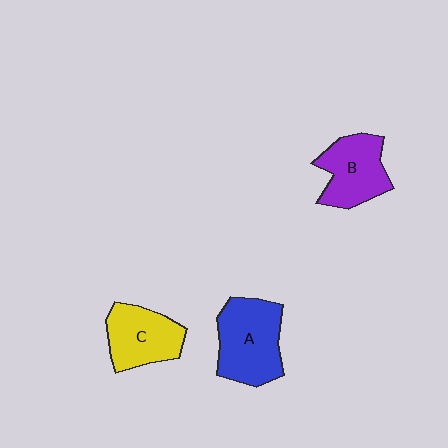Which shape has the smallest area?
Shape C (yellow).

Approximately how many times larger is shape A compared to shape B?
Approximately 1.2 times.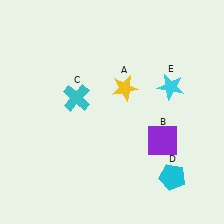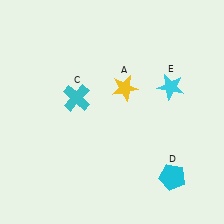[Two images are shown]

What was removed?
The purple square (B) was removed in Image 2.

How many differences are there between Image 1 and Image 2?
There is 1 difference between the two images.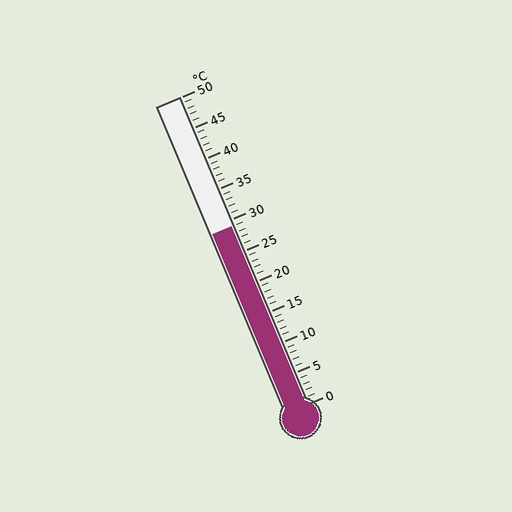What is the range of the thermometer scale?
The thermometer scale ranges from 0°C to 50°C.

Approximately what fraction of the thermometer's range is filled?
The thermometer is filled to approximately 60% of its range.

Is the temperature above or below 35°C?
The temperature is below 35°C.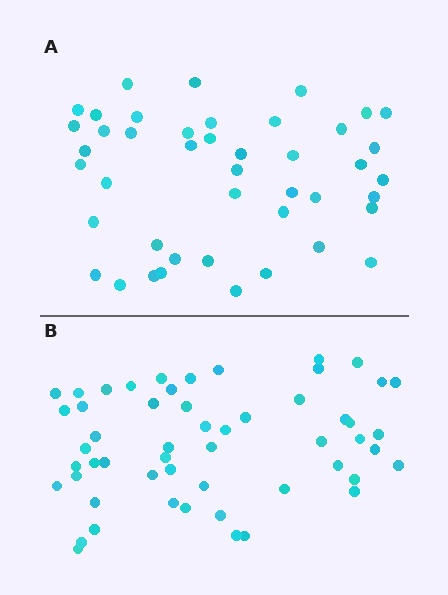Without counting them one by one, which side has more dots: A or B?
Region B (the bottom region) has more dots.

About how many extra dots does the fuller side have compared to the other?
Region B has roughly 10 or so more dots than region A.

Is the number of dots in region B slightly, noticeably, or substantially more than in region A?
Region B has only slightly more — the two regions are fairly close. The ratio is roughly 1.2 to 1.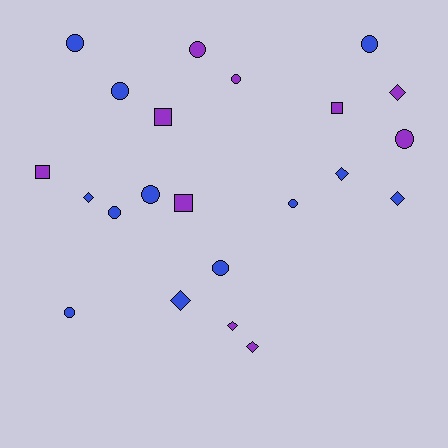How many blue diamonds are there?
There are 4 blue diamonds.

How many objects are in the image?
There are 22 objects.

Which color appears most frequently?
Blue, with 12 objects.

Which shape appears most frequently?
Circle, with 11 objects.